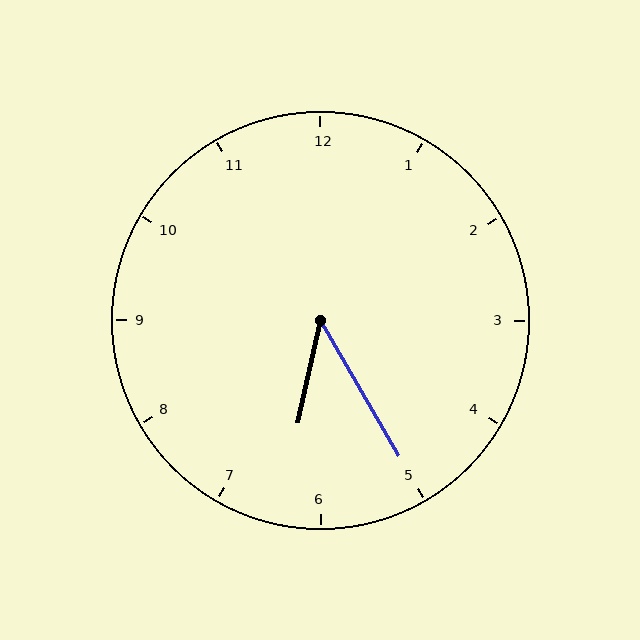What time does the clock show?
6:25.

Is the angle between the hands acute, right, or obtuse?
It is acute.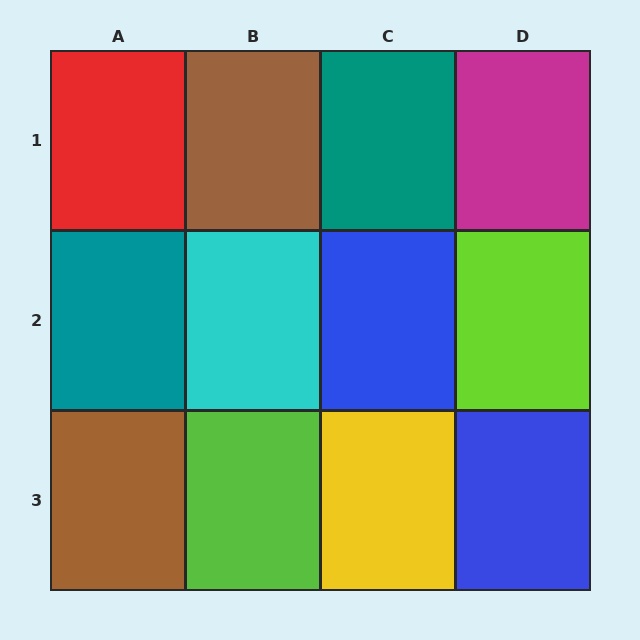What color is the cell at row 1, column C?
Teal.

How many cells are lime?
2 cells are lime.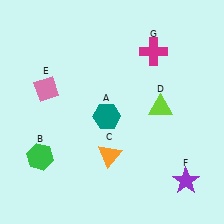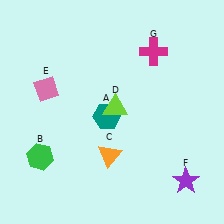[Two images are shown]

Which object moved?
The lime triangle (D) moved left.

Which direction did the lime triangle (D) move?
The lime triangle (D) moved left.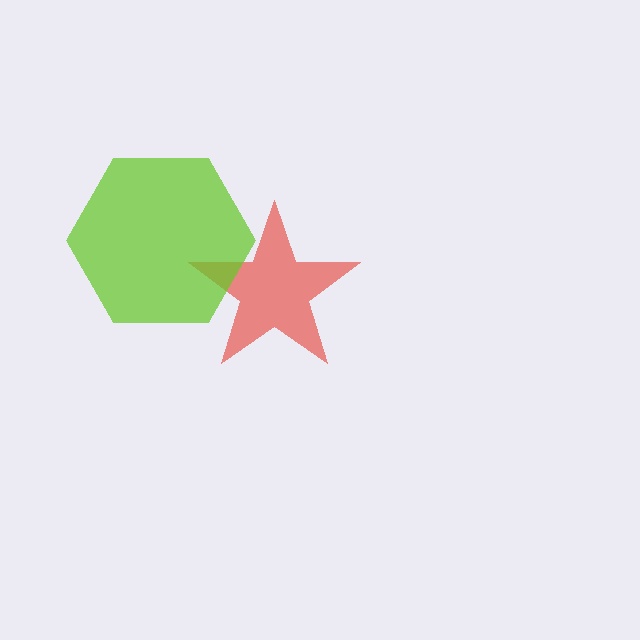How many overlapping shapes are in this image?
There are 2 overlapping shapes in the image.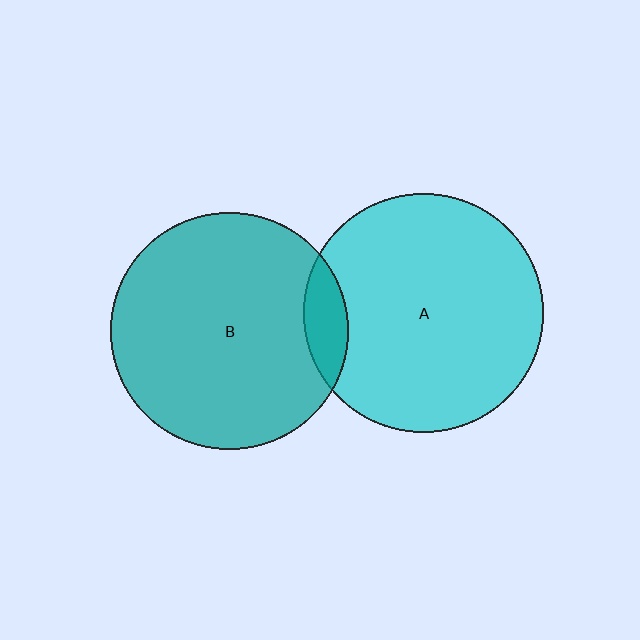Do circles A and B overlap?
Yes.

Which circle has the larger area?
Circle A (cyan).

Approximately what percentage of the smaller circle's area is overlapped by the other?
Approximately 10%.